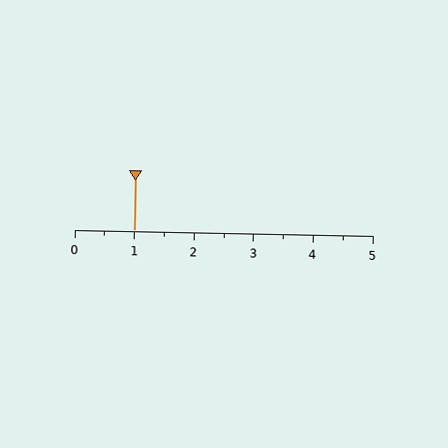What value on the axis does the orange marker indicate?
The marker indicates approximately 1.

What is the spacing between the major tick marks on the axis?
The major ticks are spaced 1 apart.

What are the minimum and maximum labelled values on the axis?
The axis runs from 0 to 5.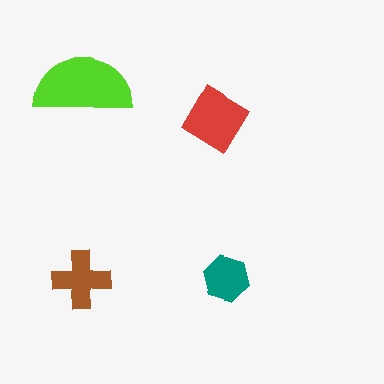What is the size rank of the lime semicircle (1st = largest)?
1st.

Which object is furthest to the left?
The lime semicircle is leftmost.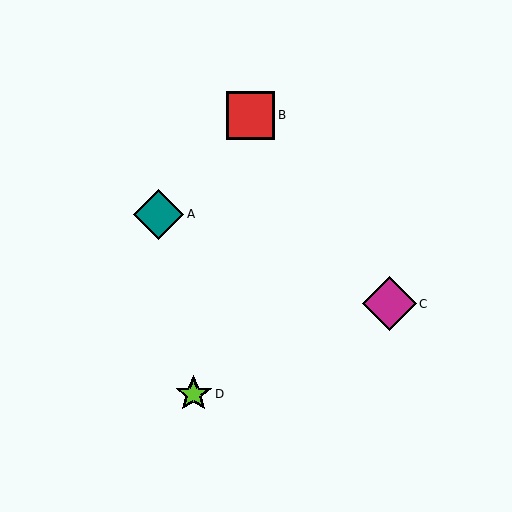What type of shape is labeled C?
Shape C is a magenta diamond.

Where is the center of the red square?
The center of the red square is at (251, 115).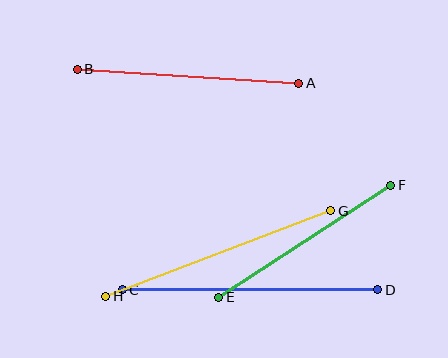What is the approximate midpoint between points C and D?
The midpoint is at approximately (250, 290) pixels.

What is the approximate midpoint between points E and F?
The midpoint is at approximately (305, 241) pixels.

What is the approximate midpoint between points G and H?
The midpoint is at approximately (218, 254) pixels.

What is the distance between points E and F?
The distance is approximately 205 pixels.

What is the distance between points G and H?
The distance is approximately 241 pixels.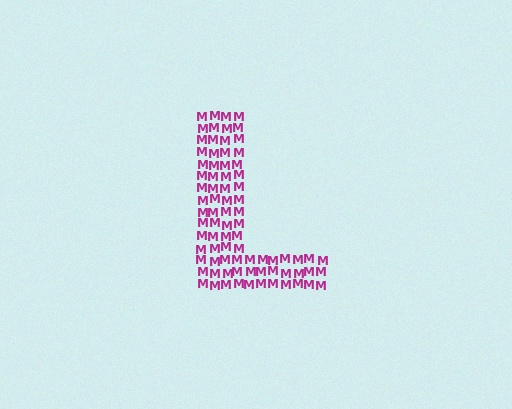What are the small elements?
The small elements are letter M's.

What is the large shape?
The large shape is the letter L.